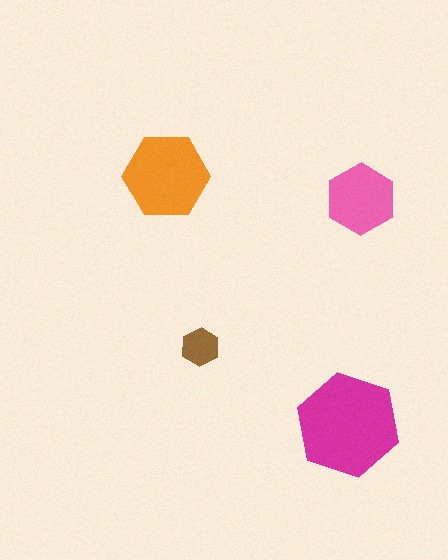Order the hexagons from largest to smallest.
the magenta one, the orange one, the pink one, the brown one.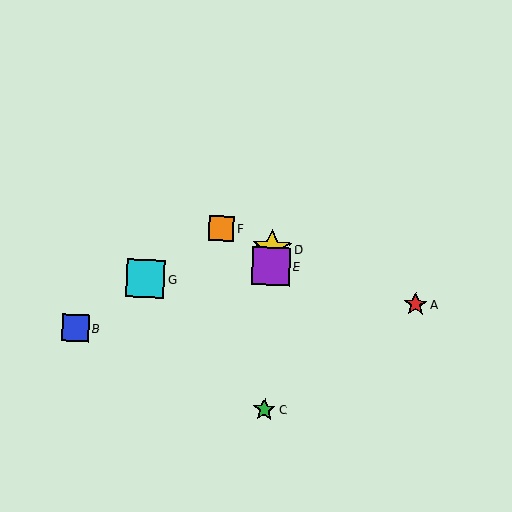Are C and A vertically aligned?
No, C is at x≈264 and A is at x≈415.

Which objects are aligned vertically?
Objects C, D, E are aligned vertically.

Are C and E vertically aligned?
Yes, both are at x≈264.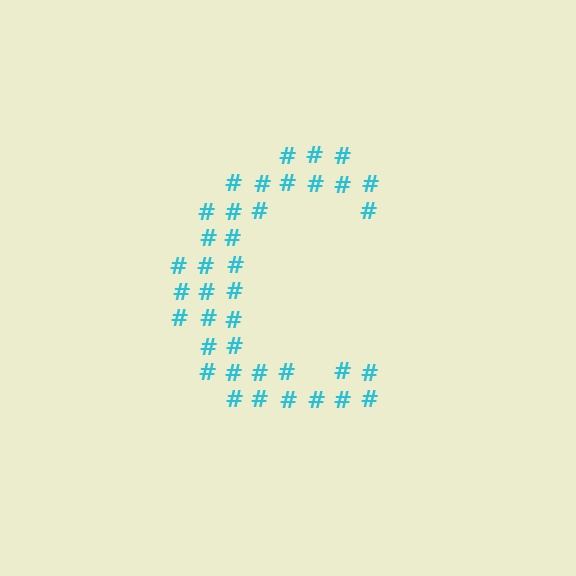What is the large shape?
The large shape is the letter C.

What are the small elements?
The small elements are hash symbols.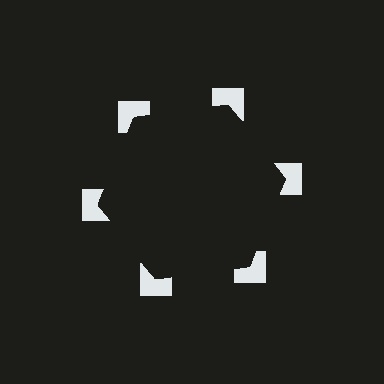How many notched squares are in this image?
There are 6 — one at each vertex of the illusory hexagon.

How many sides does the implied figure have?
6 sides.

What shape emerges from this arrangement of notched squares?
An illusory hexagon — its edges are inferred from the aligned wedge cuts in the notched squares, not physically drawn.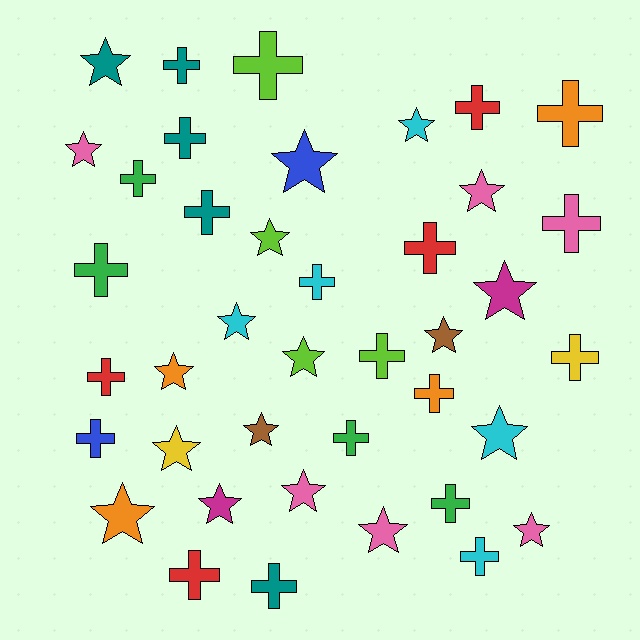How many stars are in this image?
There are 19 stars.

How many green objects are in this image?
There are 4 green objects.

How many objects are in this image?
There are 40 objects.